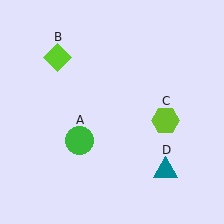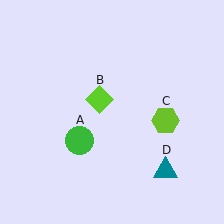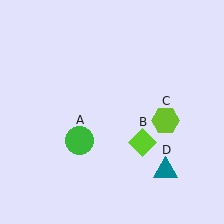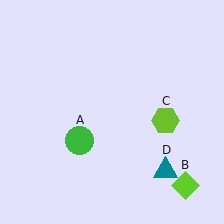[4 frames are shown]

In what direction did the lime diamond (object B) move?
The lime diamond (object B) moved down and to the right.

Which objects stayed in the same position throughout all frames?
Green circle (object A) and lime hexagon (object C) and teal triangle (object D) remained stationary.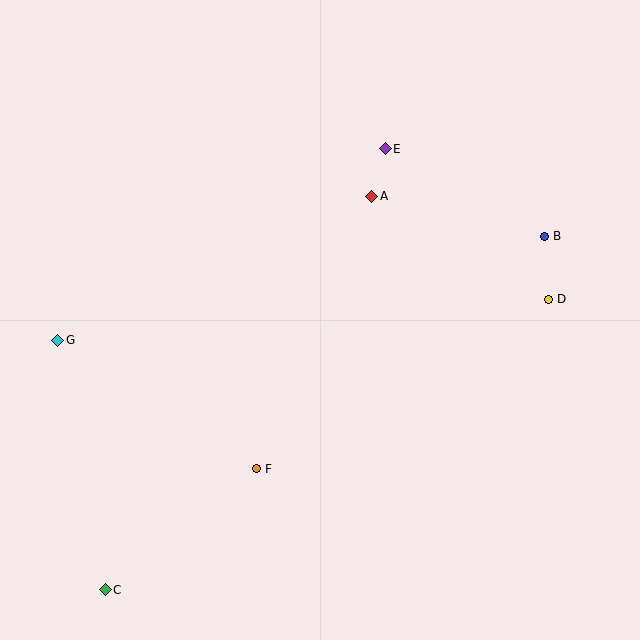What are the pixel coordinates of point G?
Point G is at (58, 340).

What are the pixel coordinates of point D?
Point D is at (549, 299).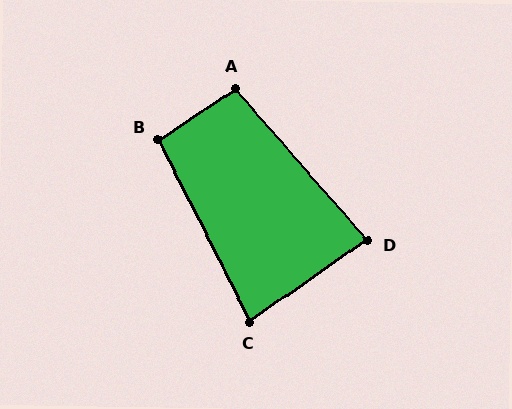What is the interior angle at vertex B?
Approximately 97 degrees (obtuse).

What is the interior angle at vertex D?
Approximately 83 degrees (acute).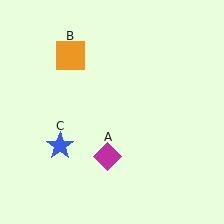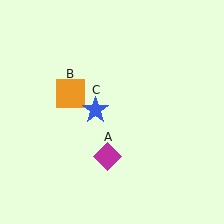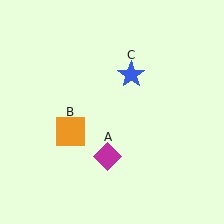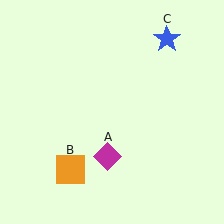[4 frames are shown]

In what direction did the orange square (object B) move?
The orange square (object B) moved down.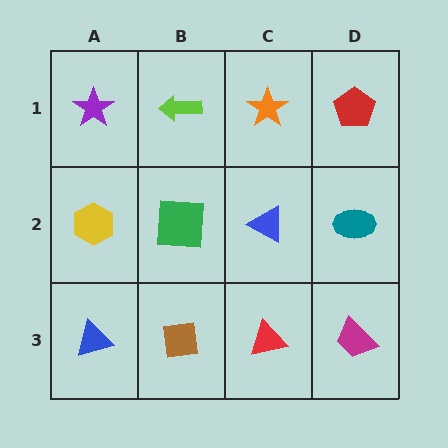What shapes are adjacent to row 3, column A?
A yellow hexagon (row 2, column A), a brown square (row 3, column B).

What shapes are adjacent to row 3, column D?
A teal ellipse (row 2, column D), a red triangle (row 3, column C).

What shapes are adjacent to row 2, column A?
A purple star (row 1, column A), a blue triangle (row 3, column A), a green square (row 2, column B).